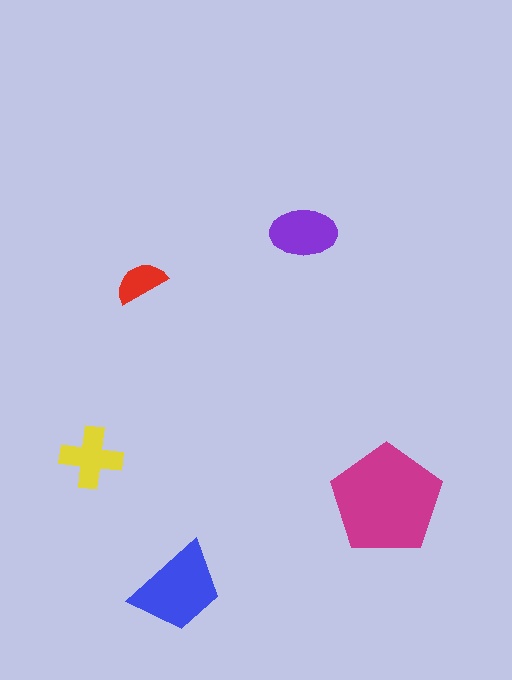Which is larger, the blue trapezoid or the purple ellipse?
The blue trapezoid.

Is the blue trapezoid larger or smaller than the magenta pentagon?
Smaller.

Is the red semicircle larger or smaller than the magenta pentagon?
Smaller.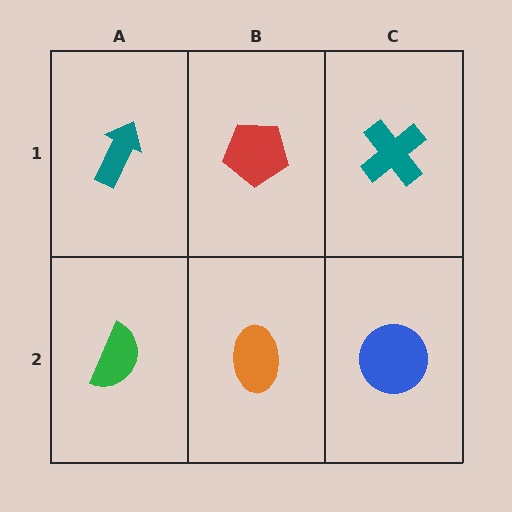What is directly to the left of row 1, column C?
A red pentagon.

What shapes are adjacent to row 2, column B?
A red pentagon (row 1, column B), a green semicircle (row 2, column A), a blue circle (row 2, column C).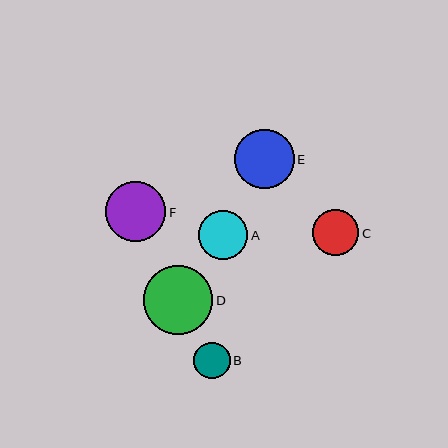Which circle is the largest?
Circle D is the largest with a size of approximately 69 pixels.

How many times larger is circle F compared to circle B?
Circle F is approximately 1.6 times the size of circle B.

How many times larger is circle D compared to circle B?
Circle D is approximately 1.9 times the size of circle B.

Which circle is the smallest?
Circle B is the smallest with a size of approximately 37 pixels.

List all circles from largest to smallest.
From largest to smallest: D, F, E, A, C, B.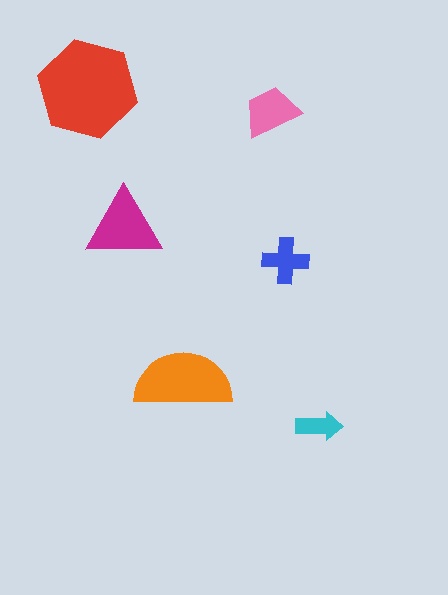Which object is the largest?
The red hexagon.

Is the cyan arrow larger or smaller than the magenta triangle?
Smaller.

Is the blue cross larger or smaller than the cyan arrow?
Larger.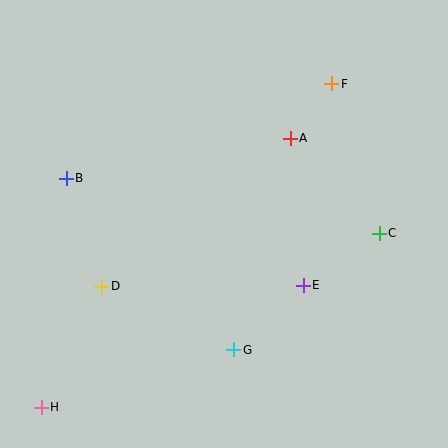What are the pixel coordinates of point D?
Point D is at (102, 286).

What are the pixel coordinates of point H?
Point H is at (41, 407).